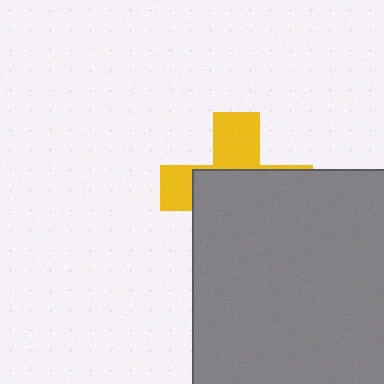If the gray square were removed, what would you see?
You would see the complete yellow cross.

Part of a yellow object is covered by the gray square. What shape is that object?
It is a cross.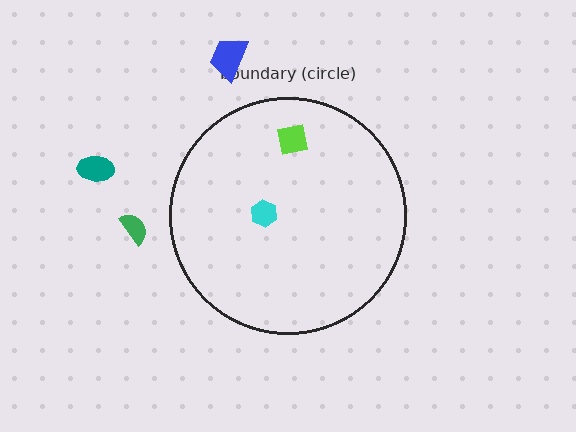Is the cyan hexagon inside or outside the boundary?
Inside.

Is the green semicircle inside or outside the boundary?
Outside.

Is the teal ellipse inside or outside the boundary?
Outside.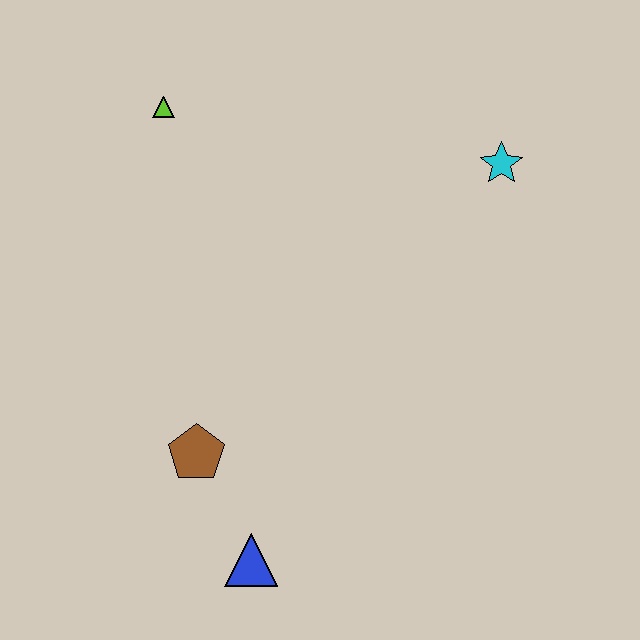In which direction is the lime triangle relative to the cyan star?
The lime triangle is to the left of the cyan star.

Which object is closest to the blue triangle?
The brown pentagon is closest to the blue triangle.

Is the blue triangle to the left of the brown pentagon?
No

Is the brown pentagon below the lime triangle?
Yes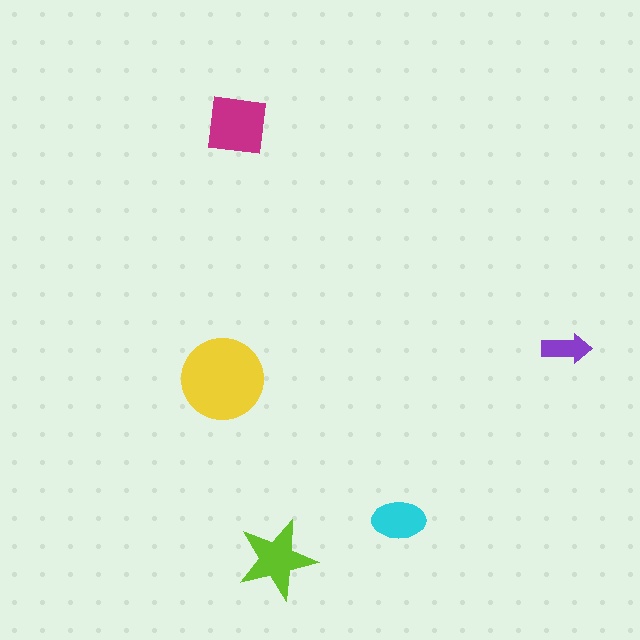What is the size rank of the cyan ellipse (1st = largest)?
4th.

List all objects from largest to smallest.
The yellow circle, the magenta square, the lime star, the cyan ellipse, the purple arrow.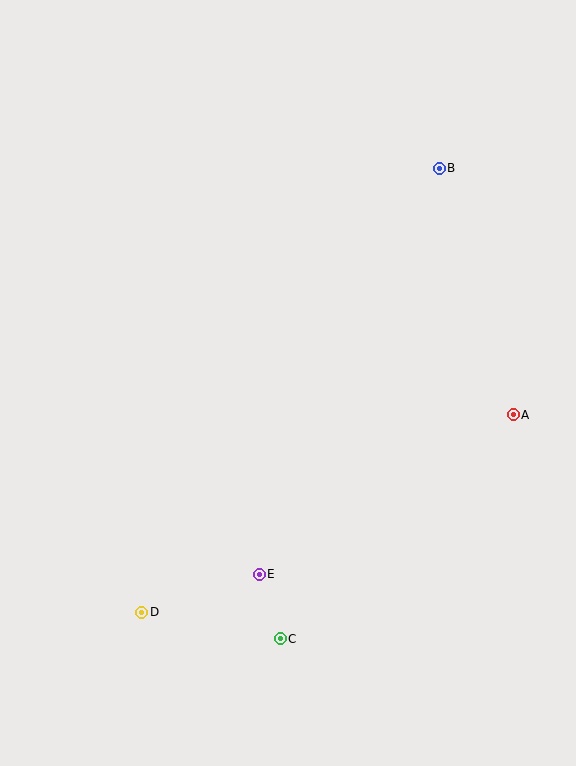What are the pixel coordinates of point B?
Point B is at (439, 168).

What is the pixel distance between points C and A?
The distance between C and A is 323 pixels.